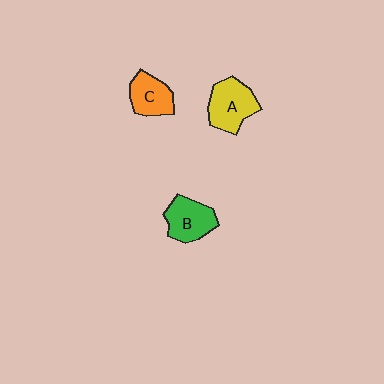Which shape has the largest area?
Shape A (yellow).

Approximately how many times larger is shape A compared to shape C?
Approximately 1.3 times.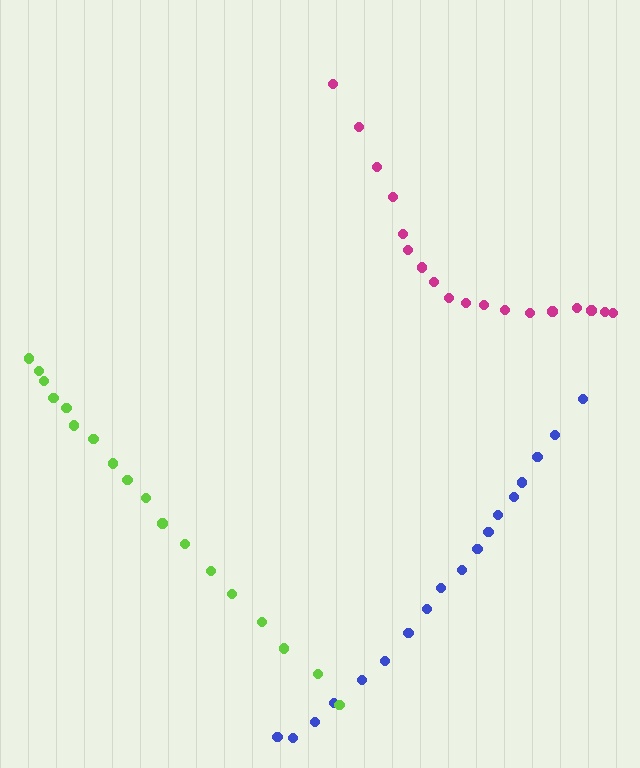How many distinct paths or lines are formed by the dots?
There are 3 distinct paths.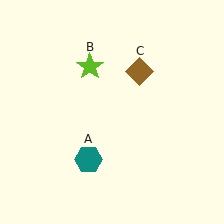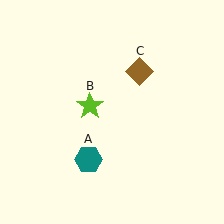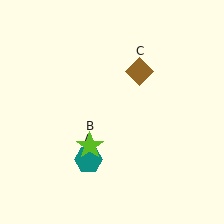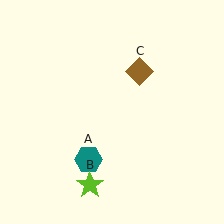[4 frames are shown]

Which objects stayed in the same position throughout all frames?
Teal hexagon (object A) and brown diamond (object C) remained stationary.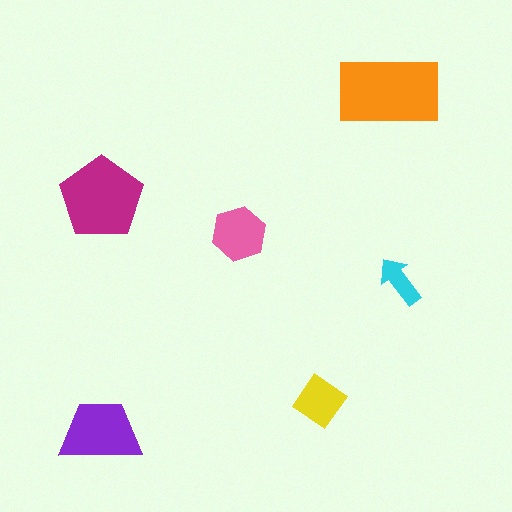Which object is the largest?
The orange rectangle.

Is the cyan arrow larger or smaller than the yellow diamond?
Smaller.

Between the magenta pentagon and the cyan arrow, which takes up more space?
The magenta pentagon.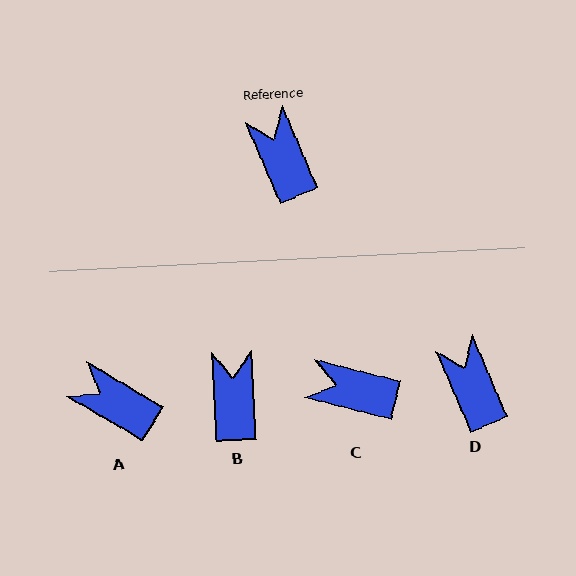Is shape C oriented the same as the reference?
No, it is off by about 52 degrees.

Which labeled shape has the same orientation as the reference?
D.